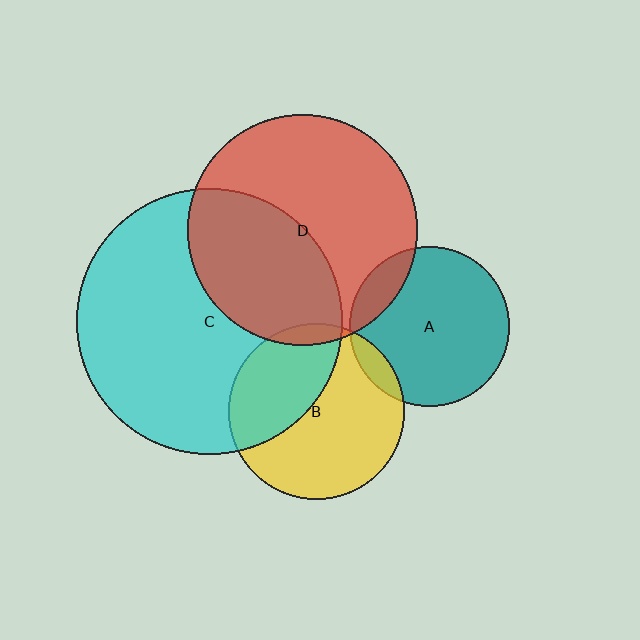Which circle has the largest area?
Circle C (cyan).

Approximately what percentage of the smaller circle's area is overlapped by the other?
Approximately 5%.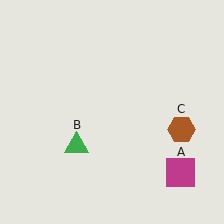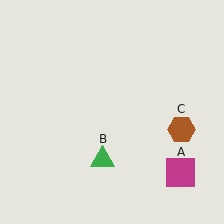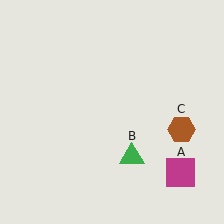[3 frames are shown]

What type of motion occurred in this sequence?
The green triangle (object B) rotated counterclockwise around the center of the scene.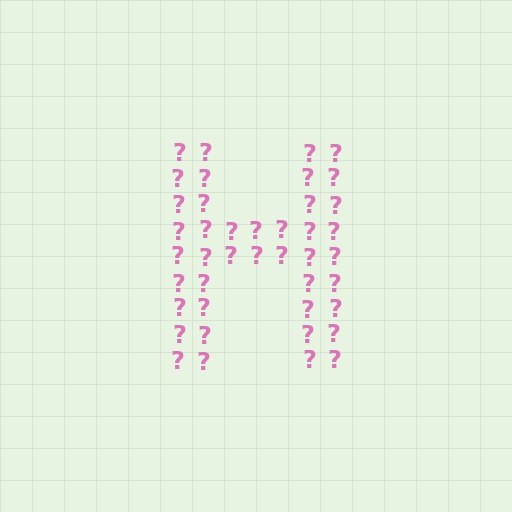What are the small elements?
The small elements are question marks.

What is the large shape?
The large shape is the letter H.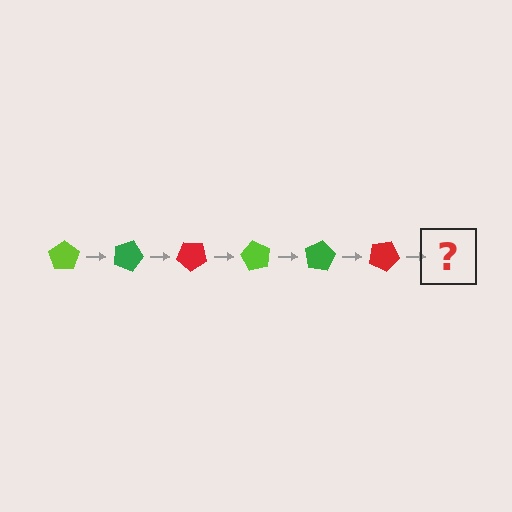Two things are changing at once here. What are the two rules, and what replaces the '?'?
The two rules are that it rotates 20 degrees each step and the color cycles through lime, green, and red. The '?' should be a lime pentagon, rotated 120 degrees from the start.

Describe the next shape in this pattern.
It should be a lime pentagon, rotated 120 degrees from the start.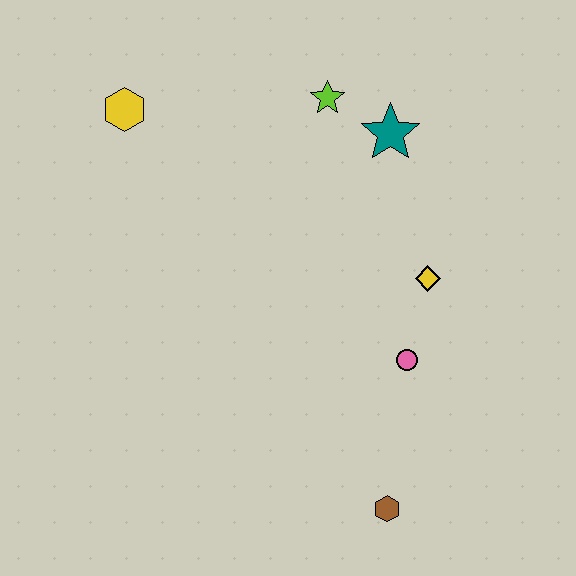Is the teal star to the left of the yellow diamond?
Yes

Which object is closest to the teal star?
The lime star is closest to the teal star.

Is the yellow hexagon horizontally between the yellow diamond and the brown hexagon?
No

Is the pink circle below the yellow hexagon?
Yes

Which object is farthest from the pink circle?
The yellow hexagon is farthest from the pink circle.